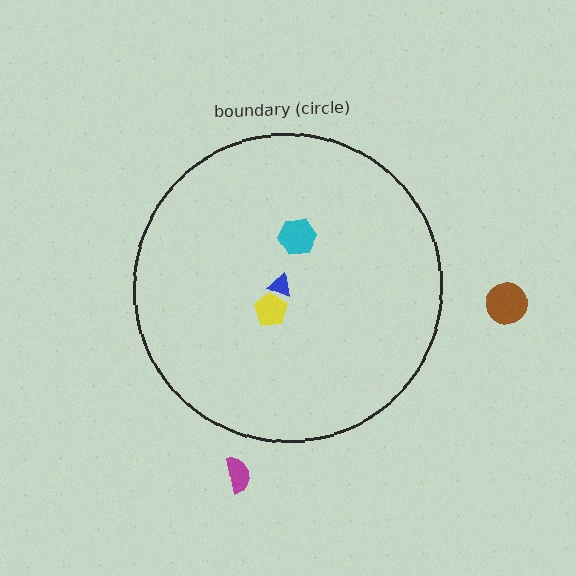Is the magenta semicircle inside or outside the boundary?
Outside.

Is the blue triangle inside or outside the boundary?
Inside.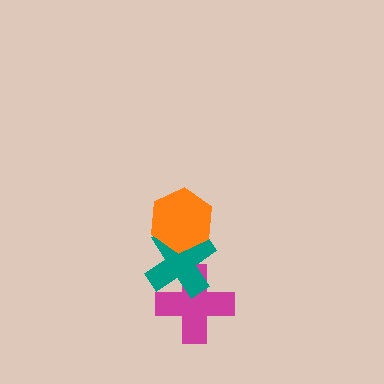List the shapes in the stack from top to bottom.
From top to bottom: the orange hexagon, the teal cross, the magenta cross.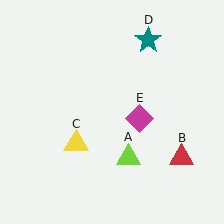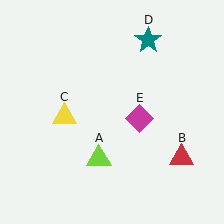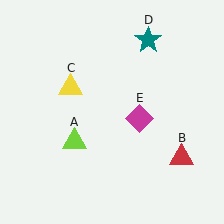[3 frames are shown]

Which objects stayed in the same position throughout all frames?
Red triangle (object B) and teal star (object D) and magenta diamond (object E) remained stationary.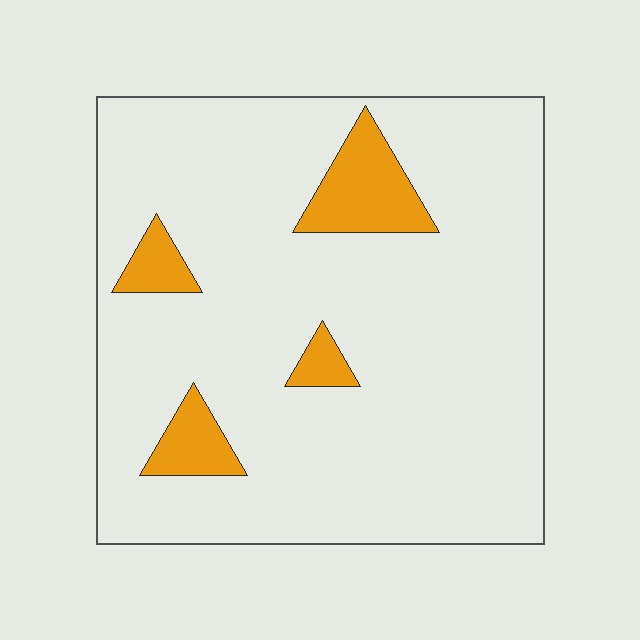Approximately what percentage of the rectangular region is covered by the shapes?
Approximately 10%.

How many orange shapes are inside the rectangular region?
4.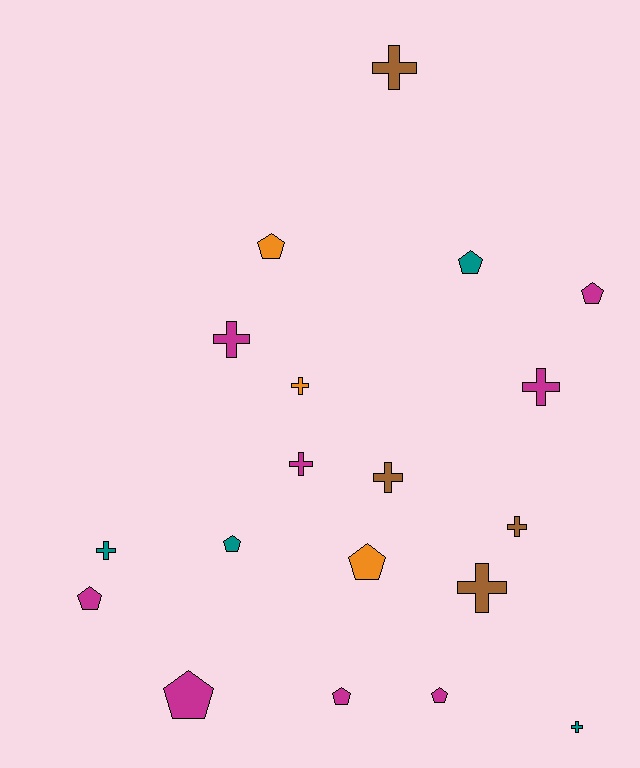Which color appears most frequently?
Magenta, with 8 objects.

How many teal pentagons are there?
There are 2 teal pentagons.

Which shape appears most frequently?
Cross, with 10 objects.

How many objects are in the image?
There are 19 objects.